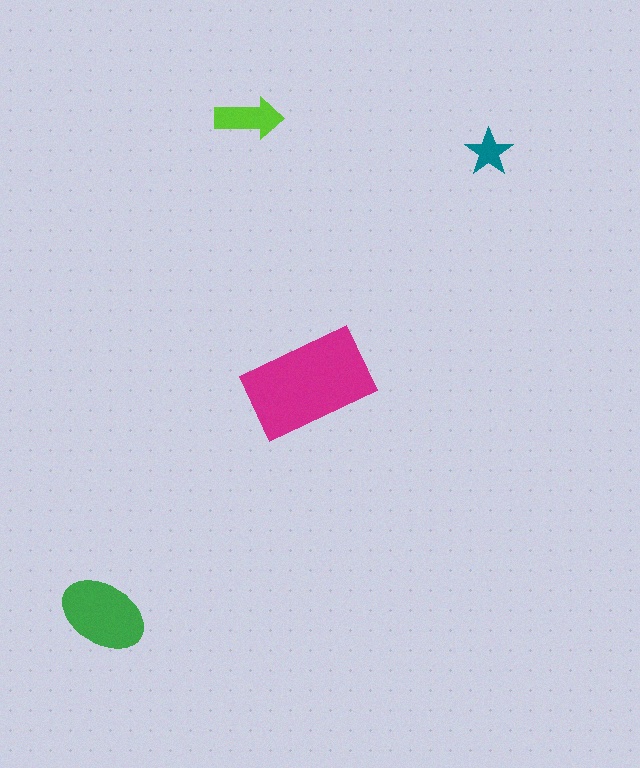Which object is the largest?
The magenta rectangle.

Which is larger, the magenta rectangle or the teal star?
The magenta rectangle.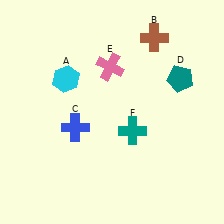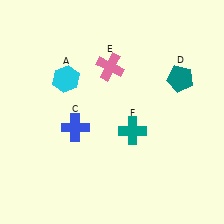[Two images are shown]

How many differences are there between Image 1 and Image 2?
There is 1 difference between the two images.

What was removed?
The brown cross (B) was removed in Image 2.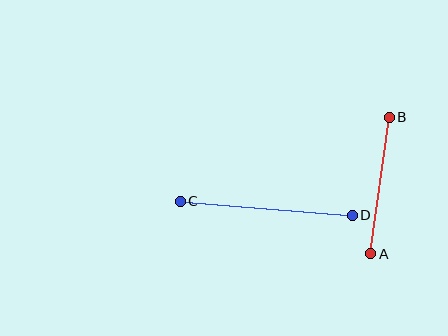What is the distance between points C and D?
The distance is approximately 173 pixels.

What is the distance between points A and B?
The distance is approximately 138 pixels.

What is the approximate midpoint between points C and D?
The midpoint is at approximately (266, 208) pixels.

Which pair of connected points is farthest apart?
Points C and D are farthest apart.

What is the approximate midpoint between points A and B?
The midpoint is at approximately (380, 185) pixels.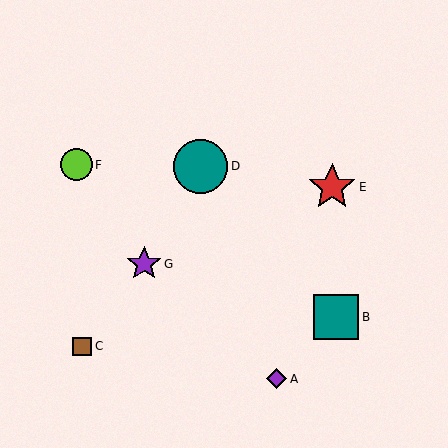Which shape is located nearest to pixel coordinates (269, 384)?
The purple diamond (labeled A) at (277, 379) is nearest to that location.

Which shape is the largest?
The teal circle (labeled D) is the largest.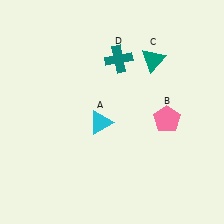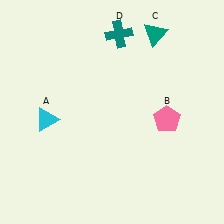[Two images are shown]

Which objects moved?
The objects that moved are: the cyan triangle (A), the teal triangle (C), the teal cross (D).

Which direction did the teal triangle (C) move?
The teal triangle (C) moved up.